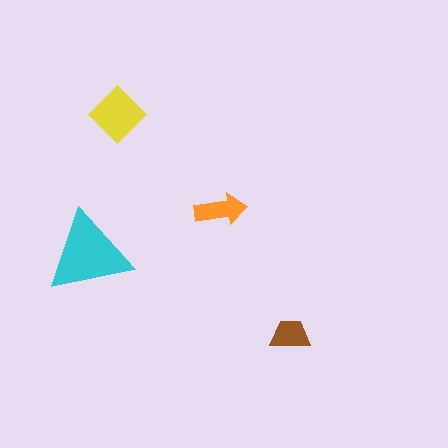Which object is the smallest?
The brown trapezoid.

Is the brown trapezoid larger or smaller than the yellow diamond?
Smaller.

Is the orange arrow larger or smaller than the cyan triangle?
Smaller.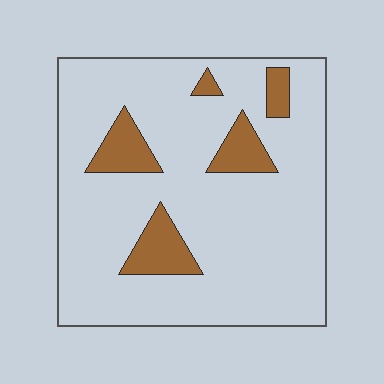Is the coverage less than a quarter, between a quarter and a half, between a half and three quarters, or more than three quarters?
Less than a quarter.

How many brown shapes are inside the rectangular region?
5.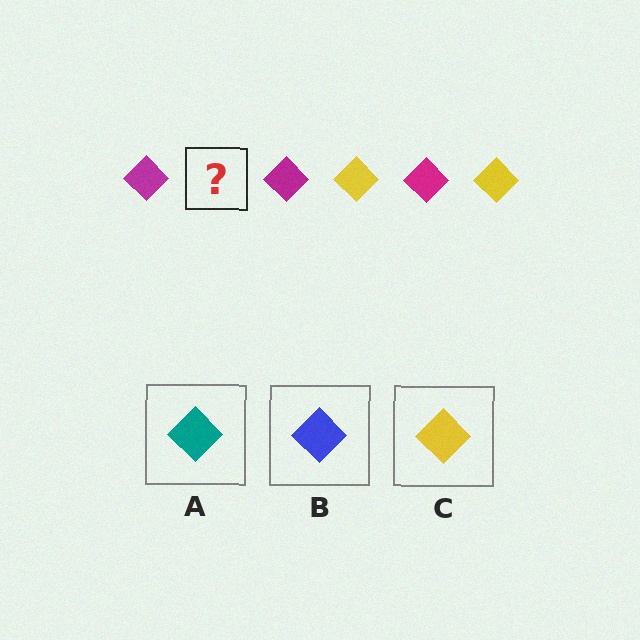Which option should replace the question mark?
Option C.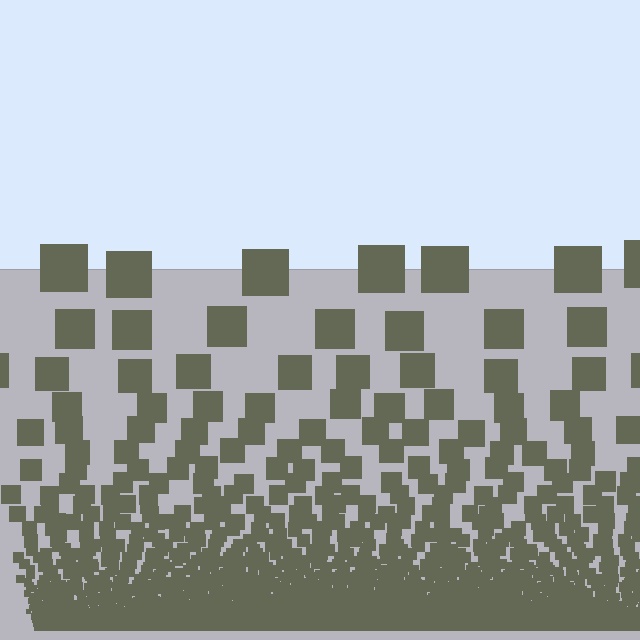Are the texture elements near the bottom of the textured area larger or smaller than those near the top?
Smaller. The gradient is inverted — elements near the bottom are smaller and denser.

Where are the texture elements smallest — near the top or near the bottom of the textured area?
Near the bottom.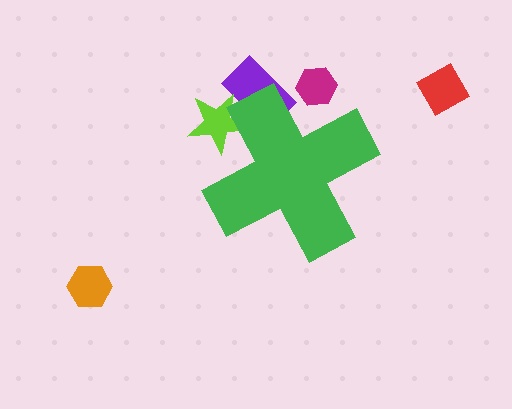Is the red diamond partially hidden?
No, the red diamond is fully visible.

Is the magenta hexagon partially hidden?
Yes, the magenta hexagon is partially hidden behind the green cross.